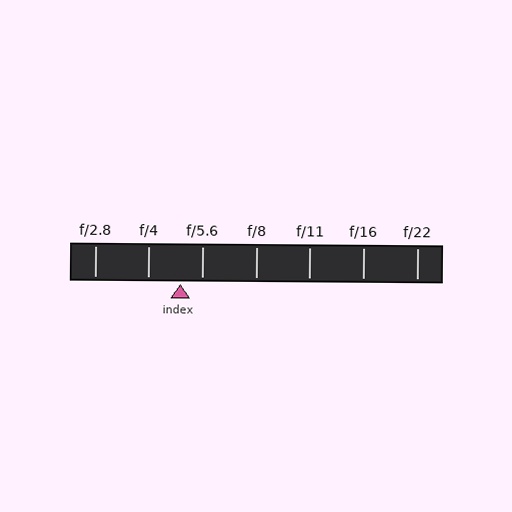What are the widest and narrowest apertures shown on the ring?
The widest aperture shown is f/2.8 and the narrowest is f/22.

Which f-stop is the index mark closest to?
The index mark is closest to f/5.6.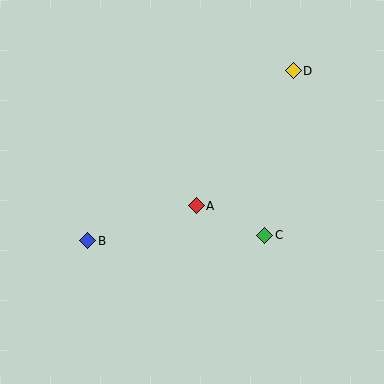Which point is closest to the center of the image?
Point A at (196, 206) is closest to the center.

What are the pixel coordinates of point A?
Point A is at (196, 206).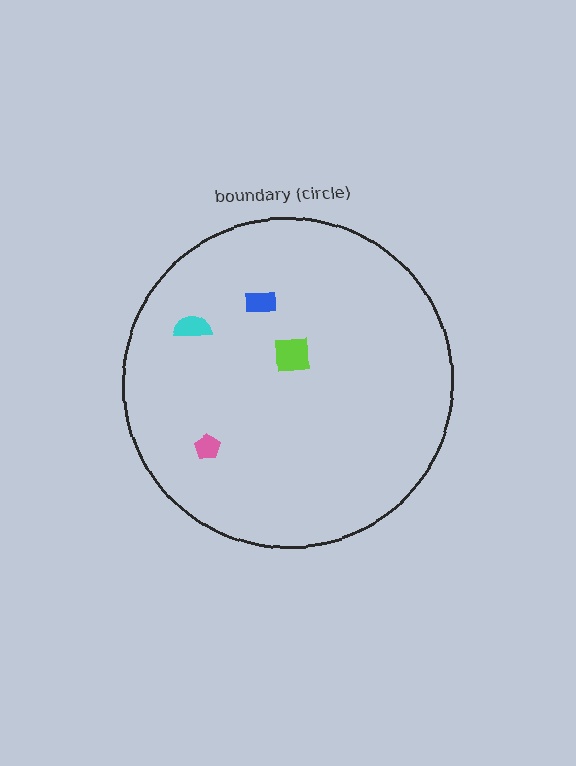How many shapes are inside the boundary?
4 inside, 0 outside.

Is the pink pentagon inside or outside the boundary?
Inside.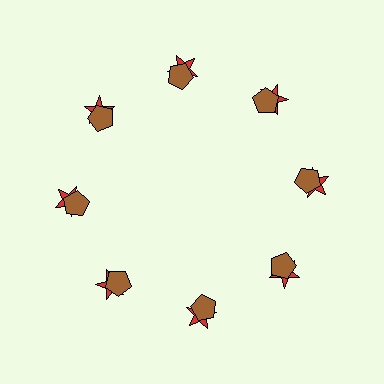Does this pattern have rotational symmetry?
Yes, this pattern has 8-fold rotational symmetry. It looks the same after rotating 45 degrees around the center.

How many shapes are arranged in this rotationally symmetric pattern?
There are 16 shapes, arranged in 8 groups of 2.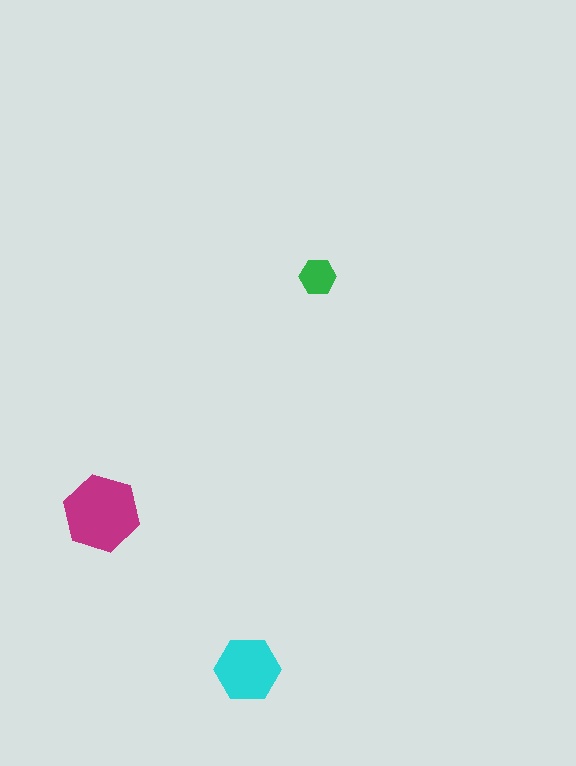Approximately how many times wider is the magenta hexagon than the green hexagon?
About 2 times wider.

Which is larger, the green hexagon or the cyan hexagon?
The cyan one.